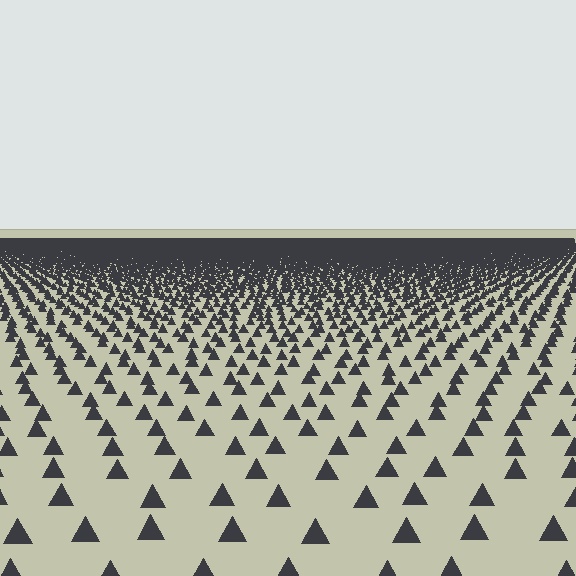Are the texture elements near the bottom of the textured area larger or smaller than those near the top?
Larger. Near the bottom, elements are closer to the viewer and appear at a bigger on-screen size.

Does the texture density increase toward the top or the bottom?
Density increases toward the top.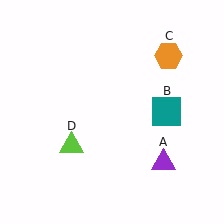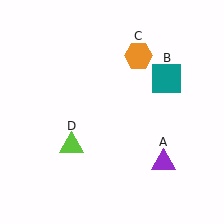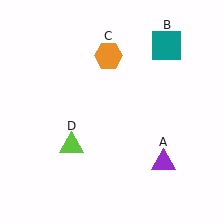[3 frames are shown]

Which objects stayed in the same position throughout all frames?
Purple triangle (object A) and lime triangle (object D) remained stationary.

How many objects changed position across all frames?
2 objects changed position: teal square (object B), orange hexagon (object C).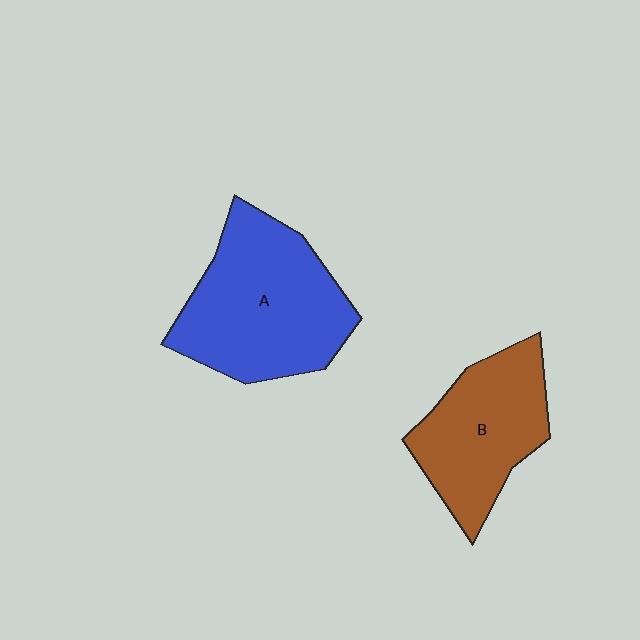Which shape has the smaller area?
Shape B (brown).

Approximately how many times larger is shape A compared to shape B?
Approximately 1.3 times.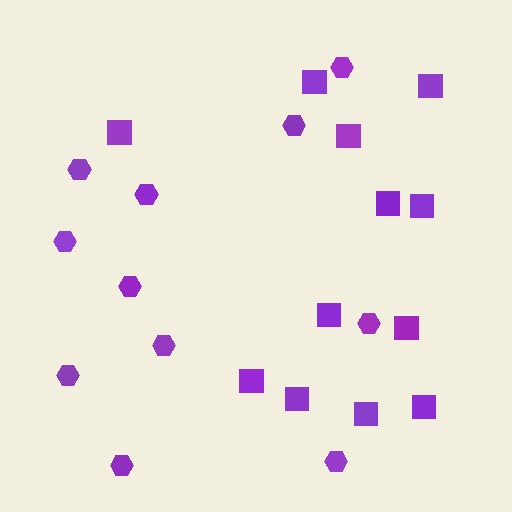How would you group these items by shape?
There are 2 groups: one group of hexagons (11) and one group of squares (12).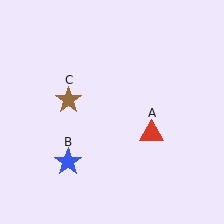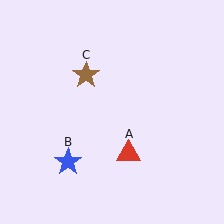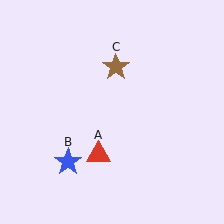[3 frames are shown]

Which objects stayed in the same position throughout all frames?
Blue star (object B) remained stationary.